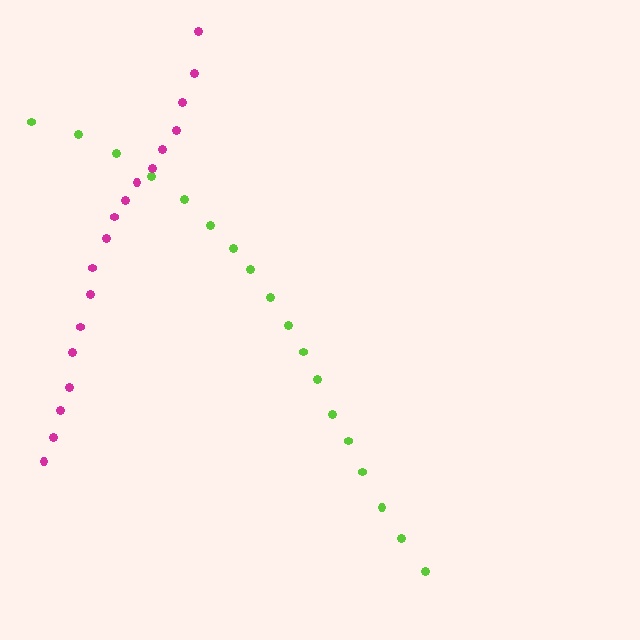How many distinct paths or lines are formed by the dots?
There are 2 distinct paths.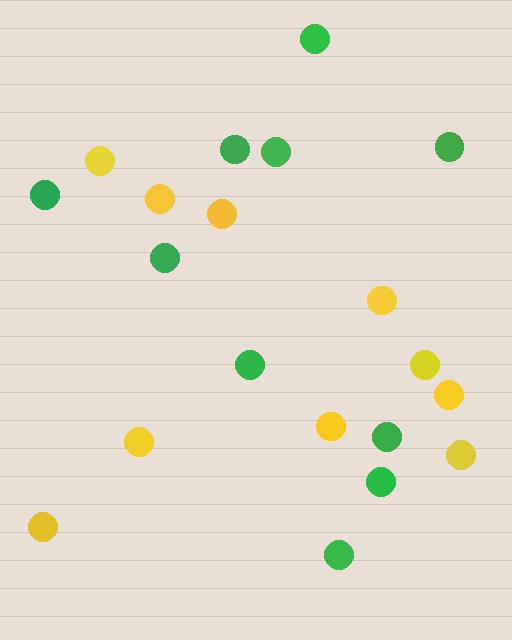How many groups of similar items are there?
There are 2 groups: one group of green circles (10) and one group of yellow circles (10).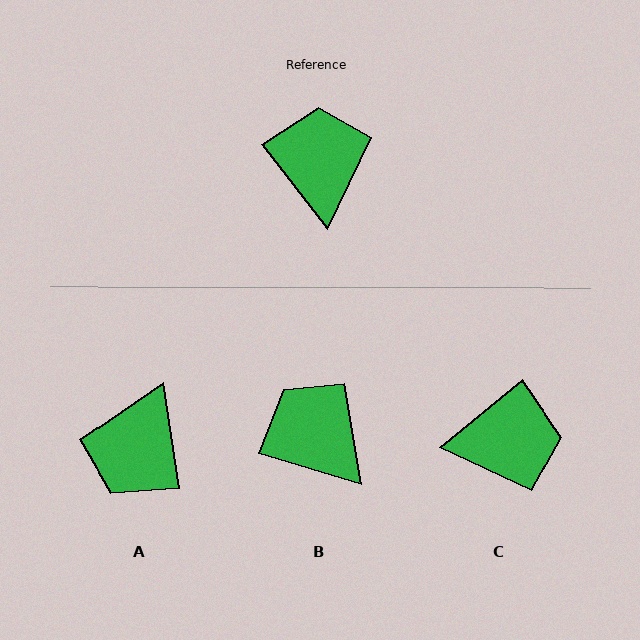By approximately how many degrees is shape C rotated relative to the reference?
Approximately 89 degrees clockwise.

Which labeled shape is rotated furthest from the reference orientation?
A, about 151 degrees away.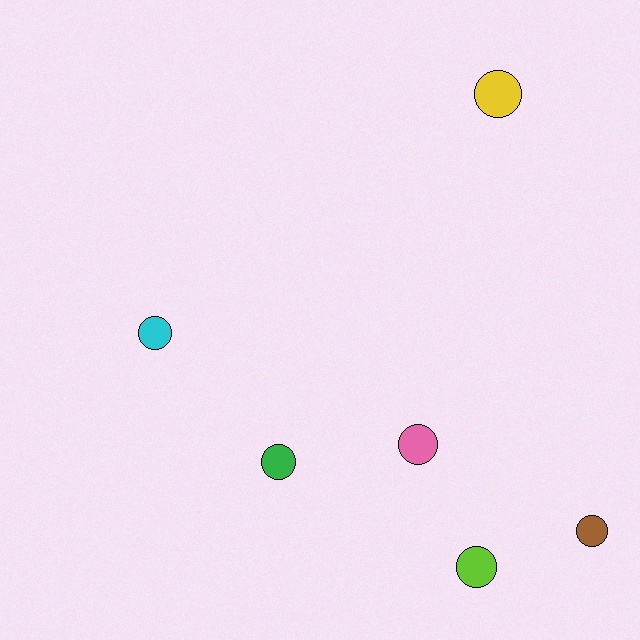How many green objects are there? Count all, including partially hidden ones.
There is 1 green object.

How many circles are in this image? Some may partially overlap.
There are 6 circles.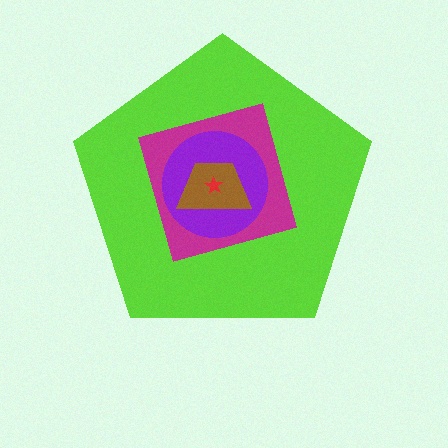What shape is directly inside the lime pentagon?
The magenta diamond.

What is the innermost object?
The red star.